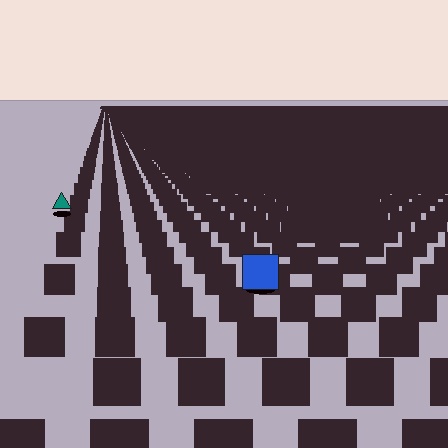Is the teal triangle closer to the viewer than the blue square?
No. The blue square is closer — you can tell from the texture gradient: the ground texture is coarser near it.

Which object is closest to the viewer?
The blue square is closest. The texture marks near it are larger and more spread out.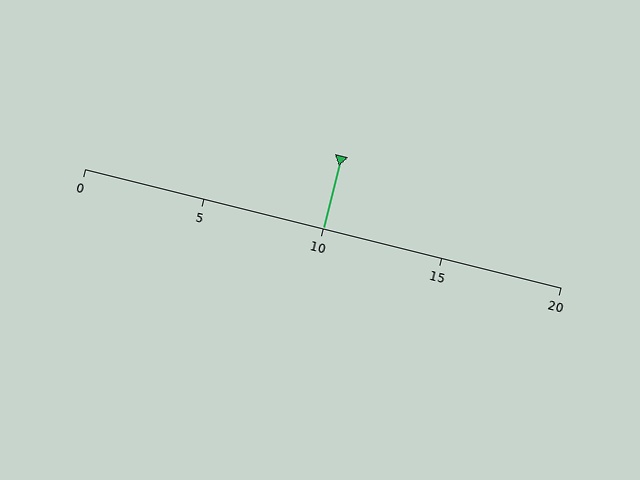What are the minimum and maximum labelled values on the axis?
The axis runs from 0 to 20.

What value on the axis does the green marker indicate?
The marker indicates approximately 10.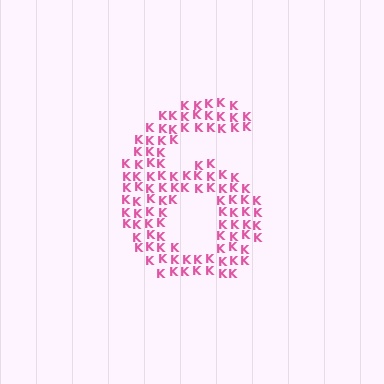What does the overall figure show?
The overall figure shows the digit 6.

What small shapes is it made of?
It is made of small letter K's.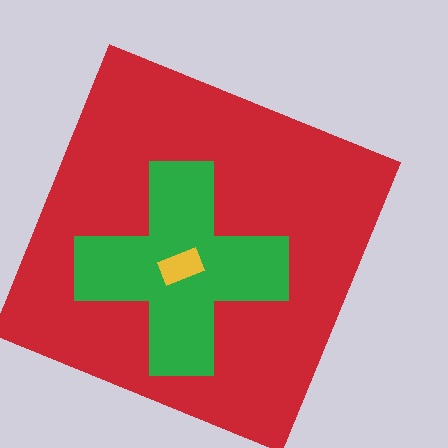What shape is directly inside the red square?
The green cross.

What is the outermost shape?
The red square.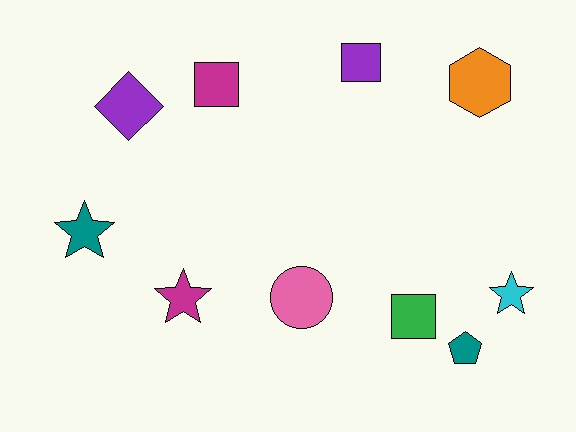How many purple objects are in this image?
There are 2 purple objects.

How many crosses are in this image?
There are no crosses.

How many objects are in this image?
There are 10 objects.